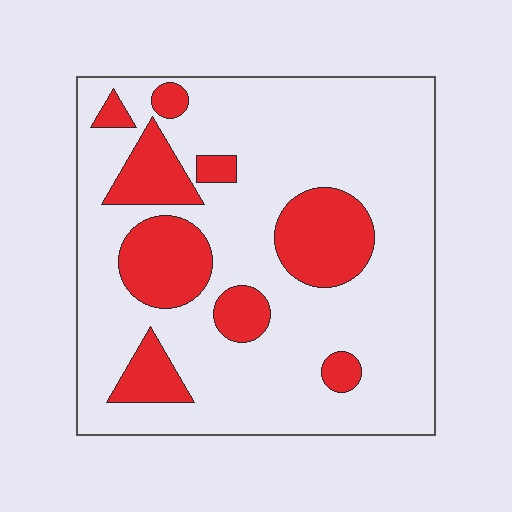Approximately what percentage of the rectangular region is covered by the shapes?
Approximately 25%.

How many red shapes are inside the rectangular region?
9.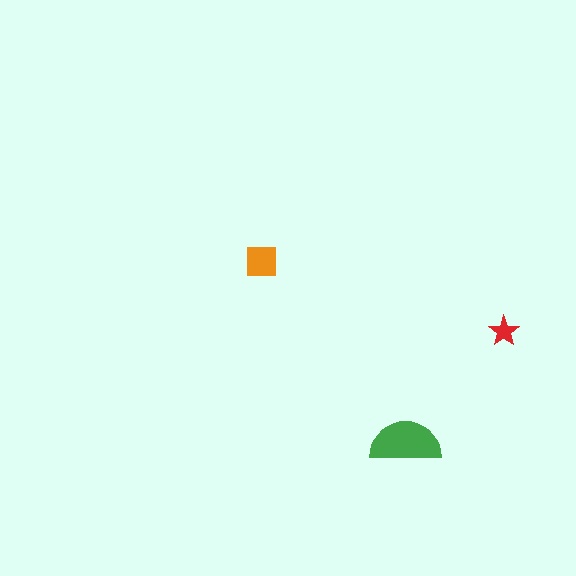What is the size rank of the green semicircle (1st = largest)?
1st.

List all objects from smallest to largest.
The red star, the orange square, the green semicircle.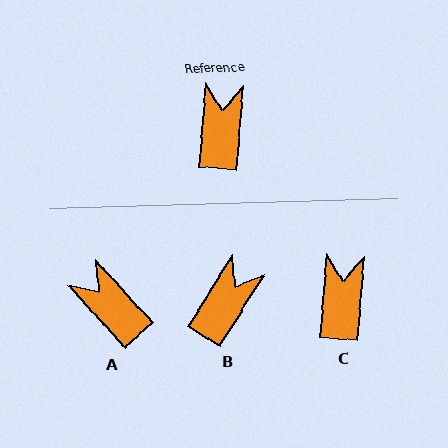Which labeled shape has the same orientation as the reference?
C.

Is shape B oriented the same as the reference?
No, it is off by about 27 degrees.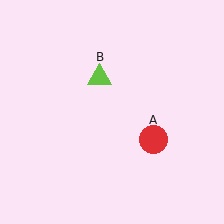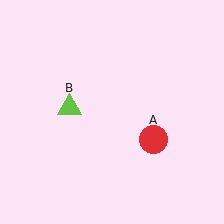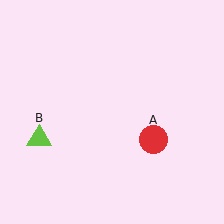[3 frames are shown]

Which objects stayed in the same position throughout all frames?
Red circle (object A) remained stationary.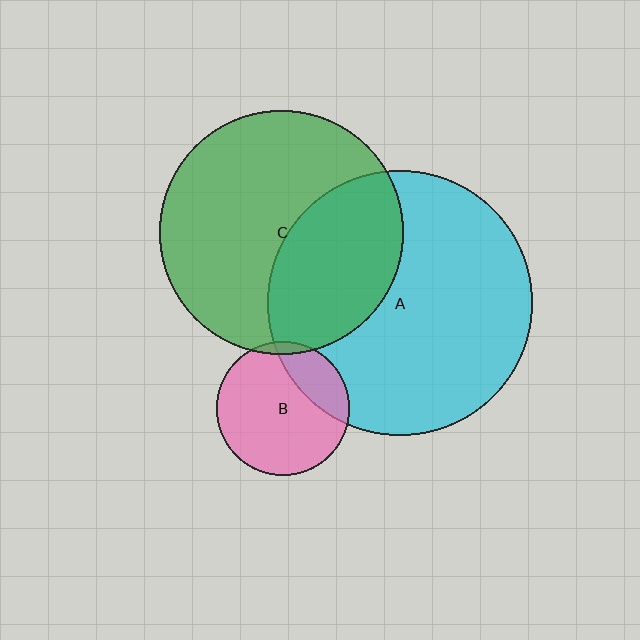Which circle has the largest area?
Circle A (cyan).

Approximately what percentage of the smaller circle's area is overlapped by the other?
Approximately 40%.